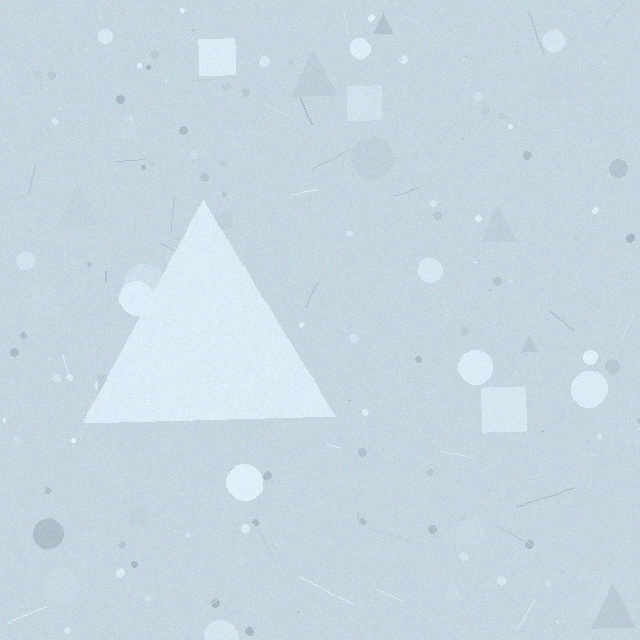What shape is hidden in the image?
A triangle is hidden in the image.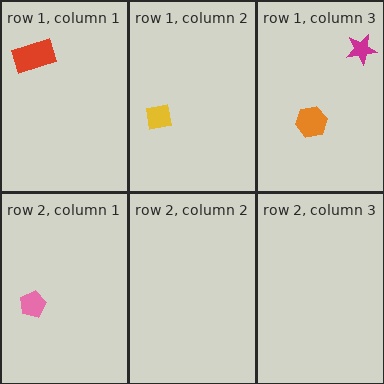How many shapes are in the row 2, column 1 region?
1.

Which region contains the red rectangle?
The row 1, column 1 region.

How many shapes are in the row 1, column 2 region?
1.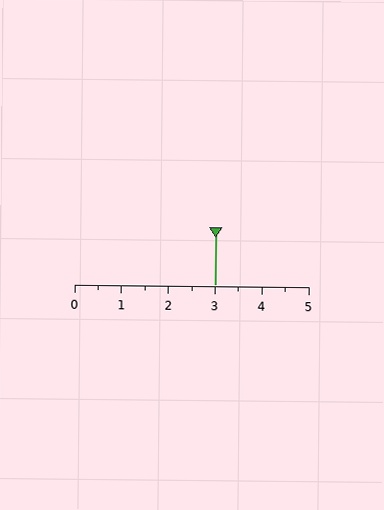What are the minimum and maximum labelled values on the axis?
The axis runs from 0 to 5.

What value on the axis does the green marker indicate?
The marker indicates approximately 3.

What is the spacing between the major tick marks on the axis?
The major ticks are spaced 1 apart.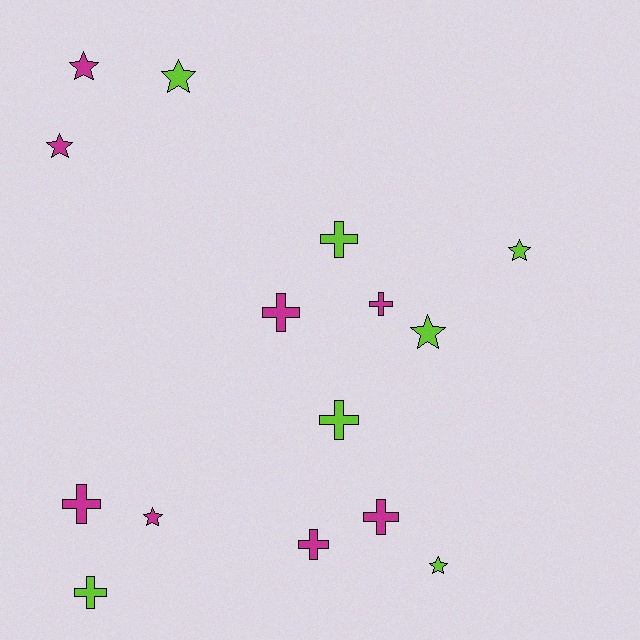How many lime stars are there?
There are 4 lime stars.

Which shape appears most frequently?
Cross, with 8 objects.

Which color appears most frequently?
Magenta, with 8 objects.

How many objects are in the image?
There are 15 objects.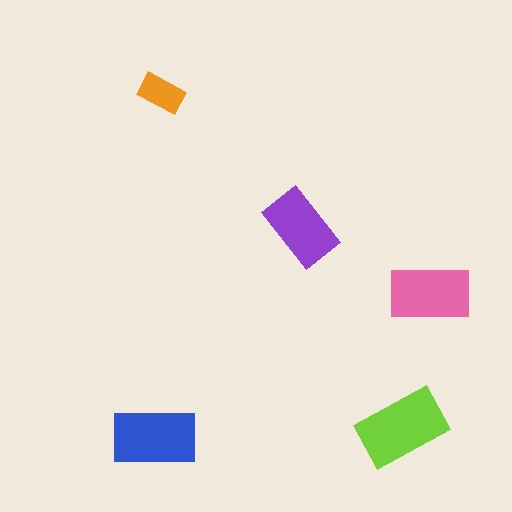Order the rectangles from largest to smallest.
the lime one, the blue one, the pink one, the purple one, the orange one.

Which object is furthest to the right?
The pink rectangle is rightmost.